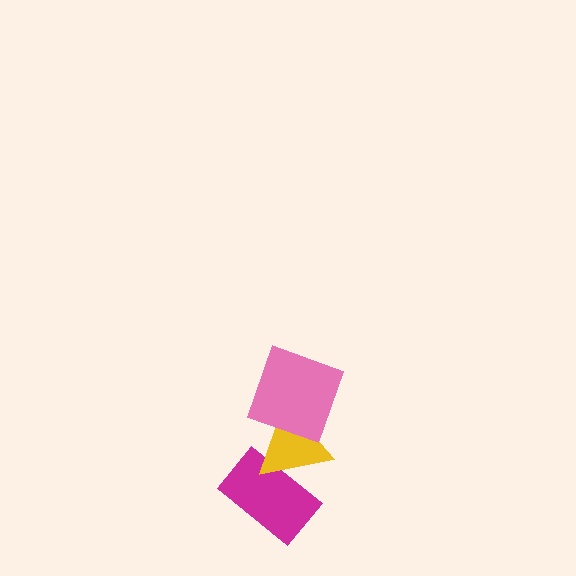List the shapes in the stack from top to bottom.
From top to bottom: the pink square, the yellow triangle, the magenta rectangle.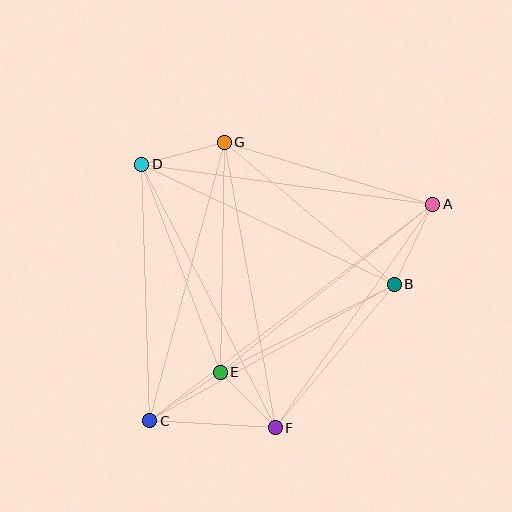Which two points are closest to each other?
Points E and F are closest to each other.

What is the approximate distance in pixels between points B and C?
The distance between B and C is approximately 280 pixels.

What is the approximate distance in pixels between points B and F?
The distance between B and F is approximately 187 pixels.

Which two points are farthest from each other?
Points A and C are farthest from each other.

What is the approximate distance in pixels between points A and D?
The distance between A and D is approximately 294 pixels.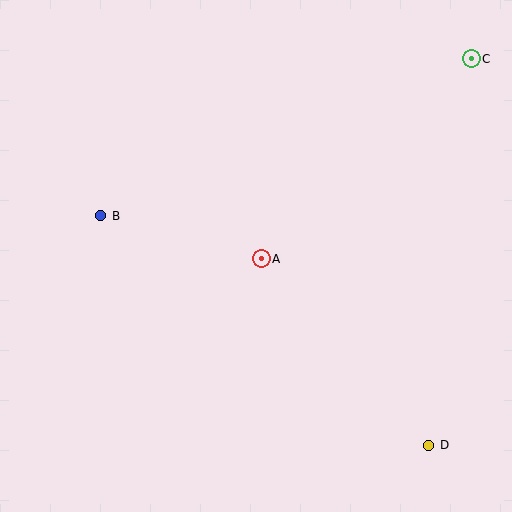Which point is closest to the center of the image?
Point A at (261, 259) is closest to the center.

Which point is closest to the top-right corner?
Point C is closest to the top-right corner.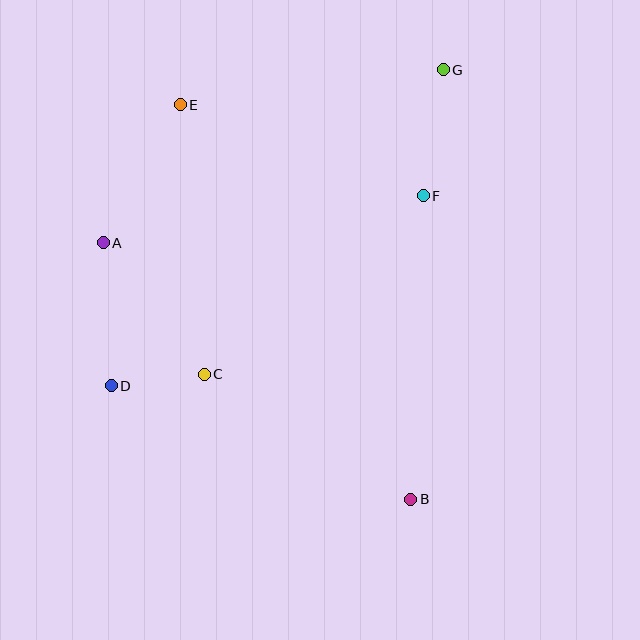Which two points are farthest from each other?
Points D and G are farthest from each other.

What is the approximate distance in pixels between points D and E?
The distance between D and E is approximately 290 pixels.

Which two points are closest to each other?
Points C and D are closest to each other.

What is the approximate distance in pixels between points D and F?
The distance between D and F is approximately 365 pixels.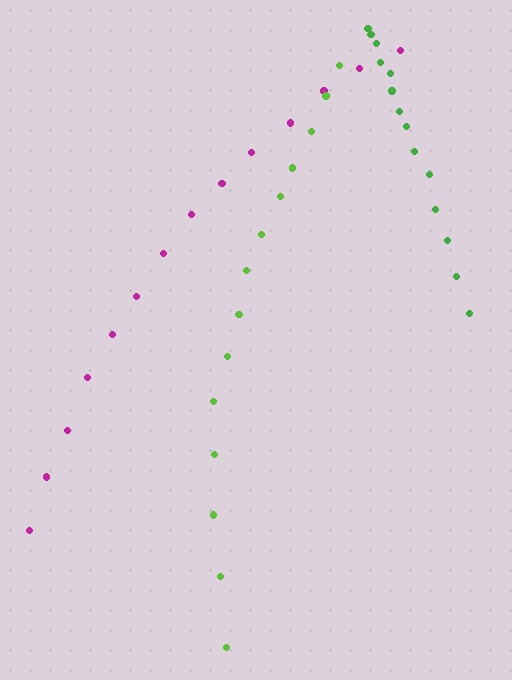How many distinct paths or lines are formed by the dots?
There are 3 distinct paths.